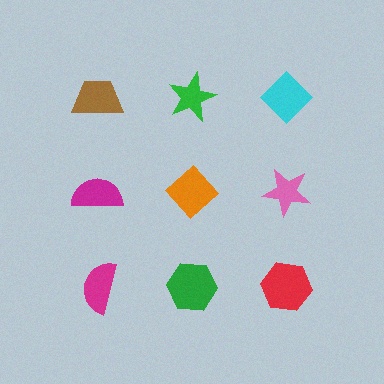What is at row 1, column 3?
A cyan diamond.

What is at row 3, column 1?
A magenta semicircle.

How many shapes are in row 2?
3 shapes.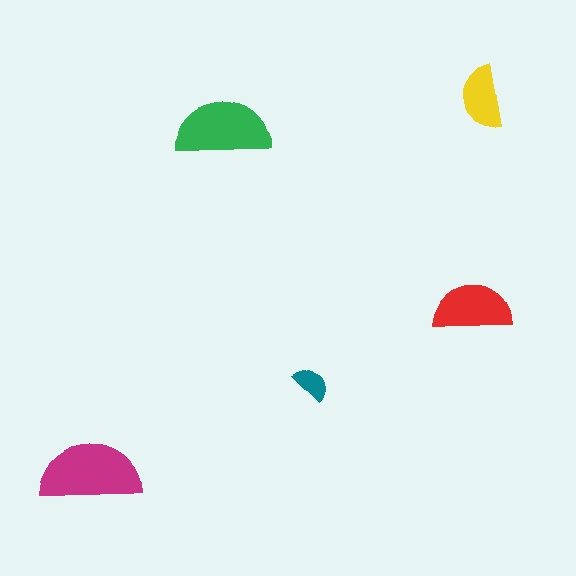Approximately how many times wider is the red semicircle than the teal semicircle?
About 2 times wider.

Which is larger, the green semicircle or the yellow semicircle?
The green one.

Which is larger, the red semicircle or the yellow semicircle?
The red one.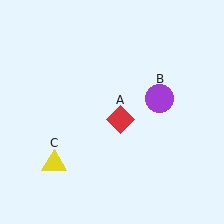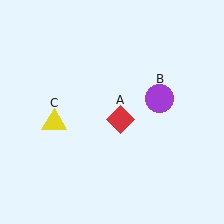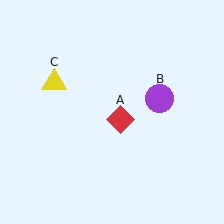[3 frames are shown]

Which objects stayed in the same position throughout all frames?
Red diamond (object A) and purple circle (object B) remained stationary.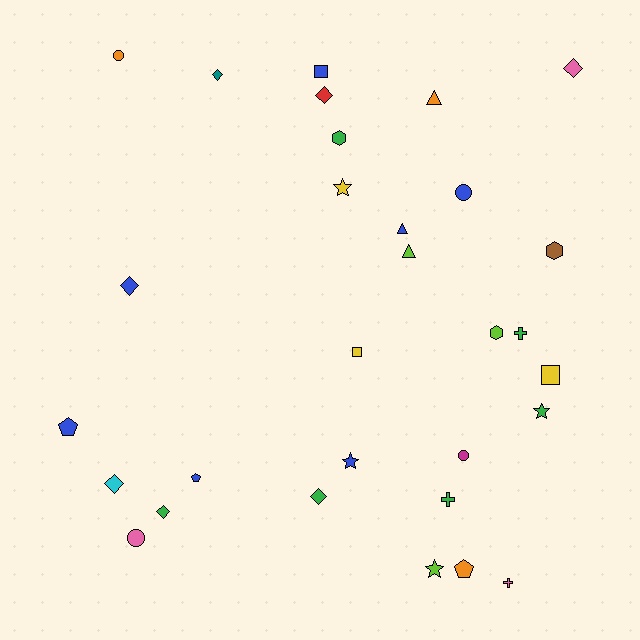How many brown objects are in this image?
There is 1 brown object.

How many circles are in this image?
There are 4 circles.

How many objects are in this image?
There are 30 objects.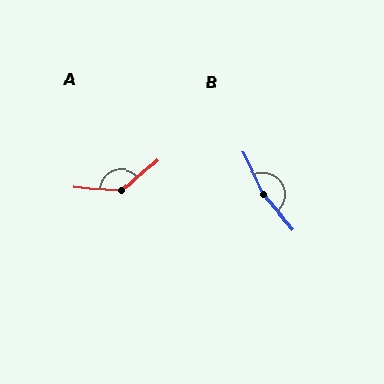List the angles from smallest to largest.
A (135°), B (166°).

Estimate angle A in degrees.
Approximately 135 degrees.